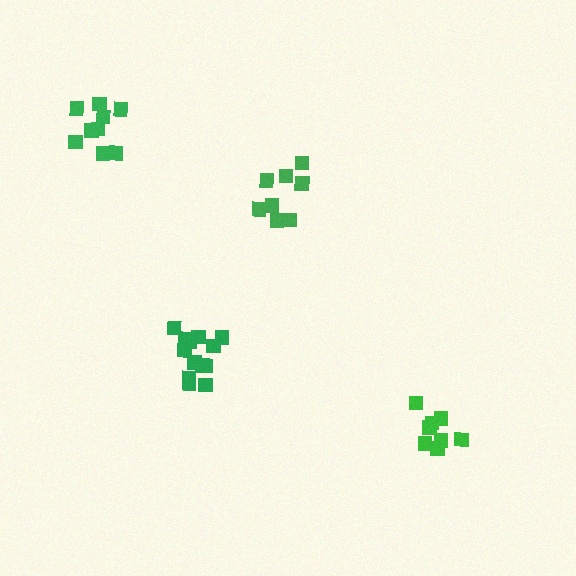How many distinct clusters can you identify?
There are 4 distinct clusters.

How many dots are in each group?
Group 1: 13 dots, Group 2: 8 dots, Group 3: 9 dots, Group 4: 8 dots (38 total).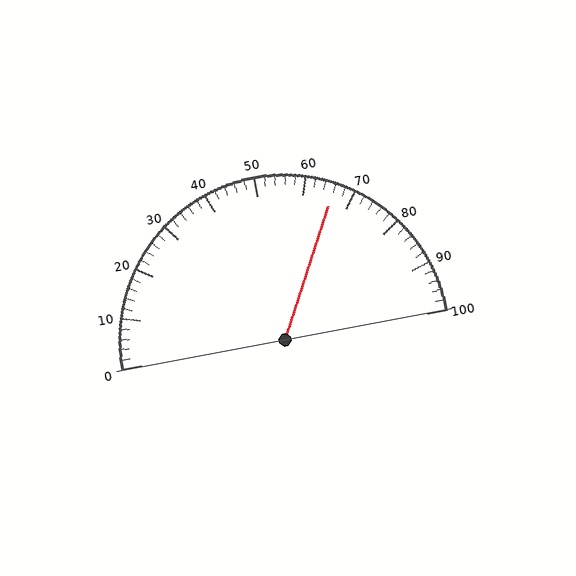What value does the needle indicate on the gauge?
The needle indicates approximately 66.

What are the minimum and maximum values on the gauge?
The gauge ranges from 0 to 100.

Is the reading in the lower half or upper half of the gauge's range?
The reading is in the upper half of the range (0 to 100).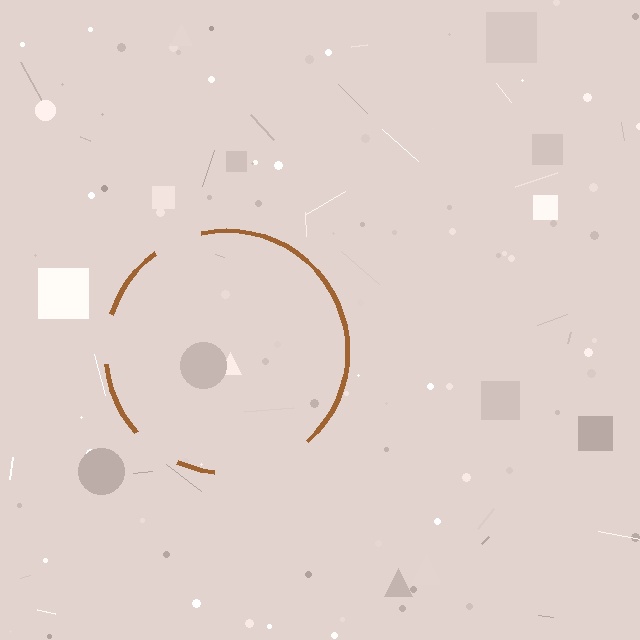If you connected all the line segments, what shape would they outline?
They would outline a circle.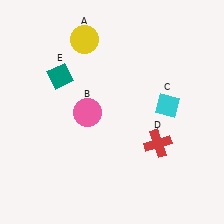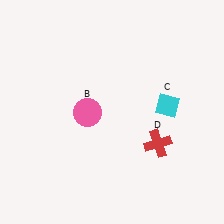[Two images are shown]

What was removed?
The teal diamond (E), the yellow circle (A) were removed in Image 2.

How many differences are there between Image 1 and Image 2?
There are 2 differences between the two images.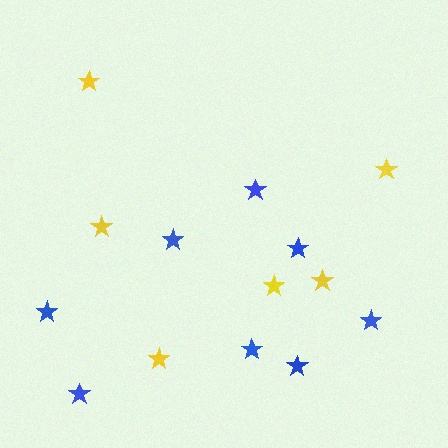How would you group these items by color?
There are 2 groups: one group of yellow stars (6) and one group of blue stars (8).